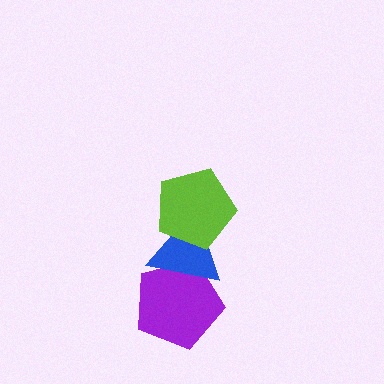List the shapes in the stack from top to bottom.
From top to bottom: the lime pentagon, the blue triangle, the purple pentagon.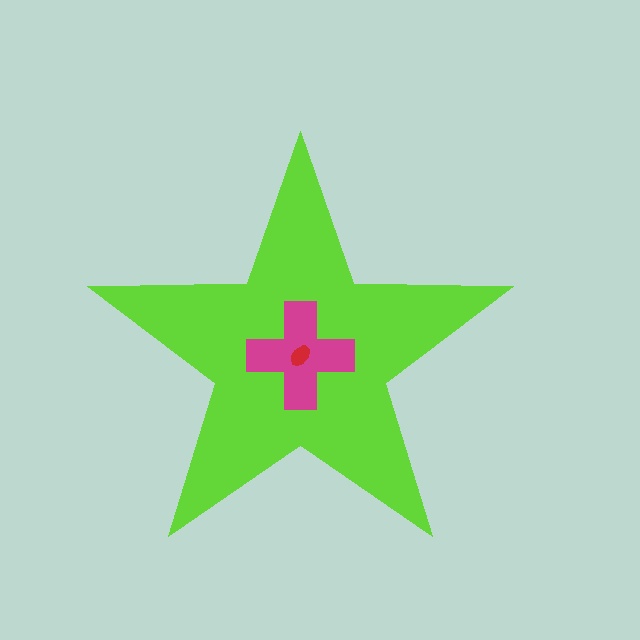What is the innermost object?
The red ellipse.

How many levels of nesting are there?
3.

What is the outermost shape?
The lime star.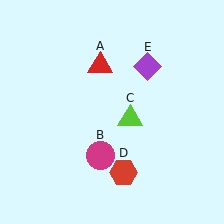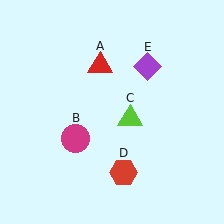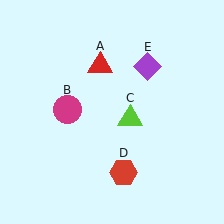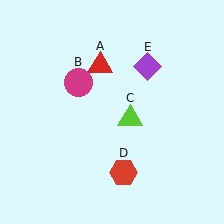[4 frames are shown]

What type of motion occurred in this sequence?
The magenta circle (object B) rotated clockwise around the center of the scene.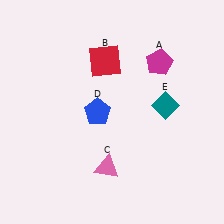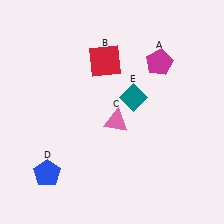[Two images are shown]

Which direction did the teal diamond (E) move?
The teal diamond (E) moved left.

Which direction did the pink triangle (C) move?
The pink triangle (C) moved up.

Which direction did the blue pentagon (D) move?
The blue pentagon (D) moved down.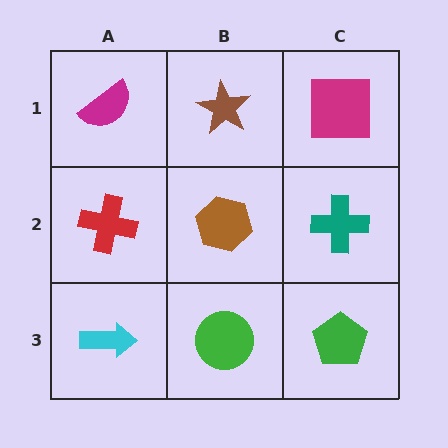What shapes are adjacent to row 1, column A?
A red cross (row 2, column A), a brown star (row 1, column B).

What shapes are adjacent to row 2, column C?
A magenta square (row 1, column C), a green pentagon (row 3, column C), a brown hexagon (row 2, column B).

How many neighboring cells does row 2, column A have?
3.